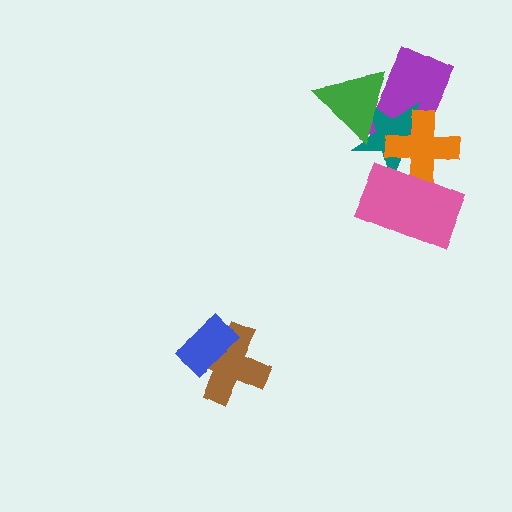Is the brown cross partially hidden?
Yes, it is partially covered by another shape.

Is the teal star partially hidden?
Yes, it is partially covered by another shape.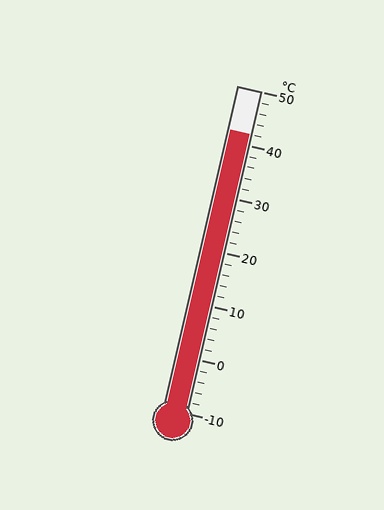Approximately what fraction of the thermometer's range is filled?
The thermometer is filled to approximately 85% of its range.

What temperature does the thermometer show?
The thermometer shows approximately 42°C.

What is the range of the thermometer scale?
The thermometer scale ranges from -10°C to 50°C.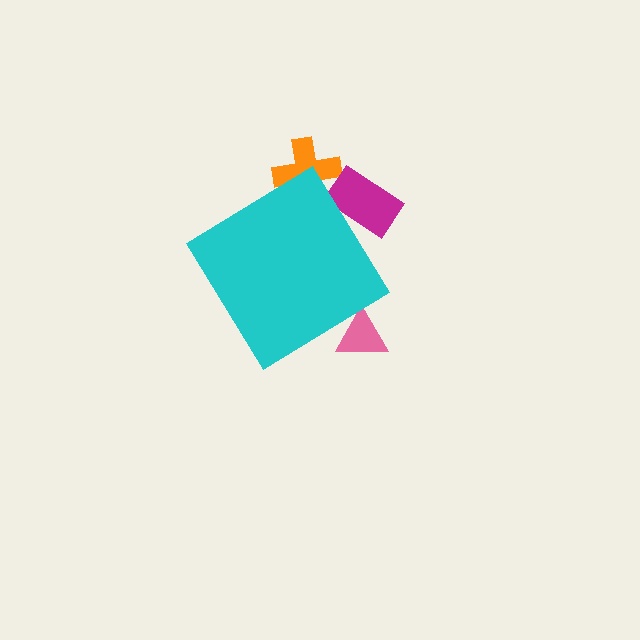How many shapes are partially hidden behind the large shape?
3 shapes are partially hidden.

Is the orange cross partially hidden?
Yes, the orange cross is partially hidden behind the cyan diamond.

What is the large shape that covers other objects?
A cyan diamond.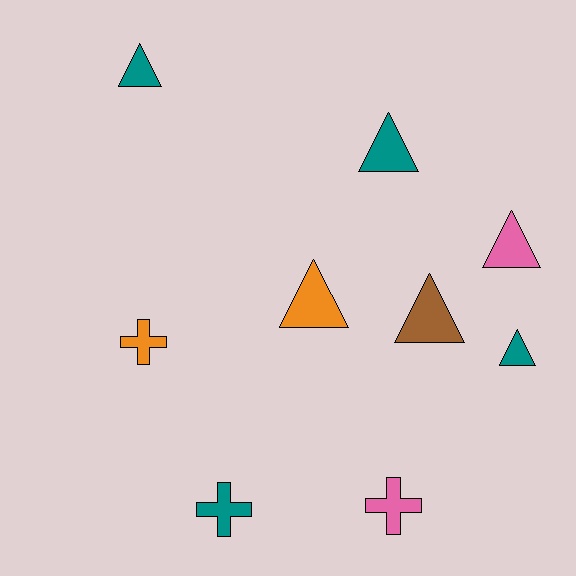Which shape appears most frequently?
Triangle, with 6 objects.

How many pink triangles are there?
There is 1 pink triangle.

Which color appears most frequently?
Teal, with 4 objects.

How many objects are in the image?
There are 9 objects.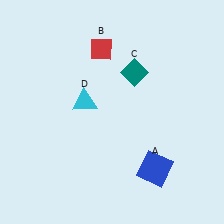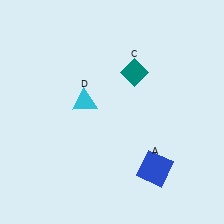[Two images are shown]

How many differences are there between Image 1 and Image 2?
There is 1 difference between the two images.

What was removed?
The red diamond (B) was removed in Image 2.